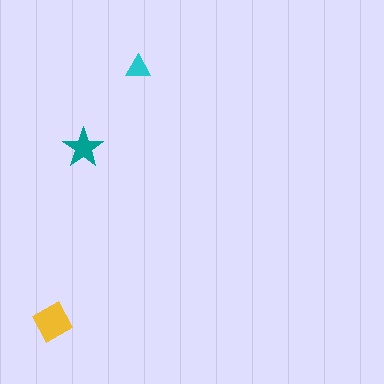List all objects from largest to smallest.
The yellow diamond, the teal star, the cyan triangle.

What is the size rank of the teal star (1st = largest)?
2nd.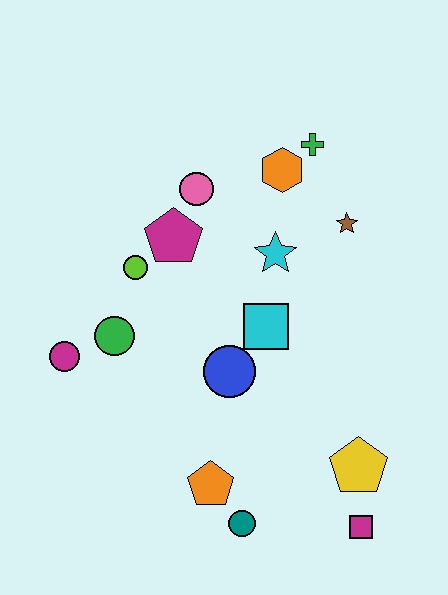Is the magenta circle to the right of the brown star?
No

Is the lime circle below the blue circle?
No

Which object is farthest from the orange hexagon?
The magenta square is farthest from the orange hexagon.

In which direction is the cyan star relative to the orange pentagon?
The cyan star is above the orange pentagon.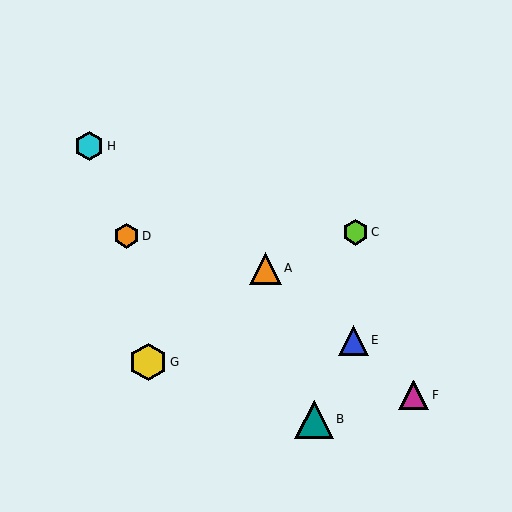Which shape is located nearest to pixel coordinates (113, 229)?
The orange hexagon (labeled D) at (126, 236) is nearest to that location.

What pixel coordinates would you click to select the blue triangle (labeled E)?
Click at (353, 340) to select the blue triangle E.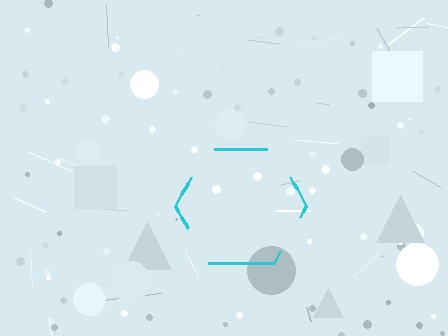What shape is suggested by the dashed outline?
The dashed outline suggests a hexagon.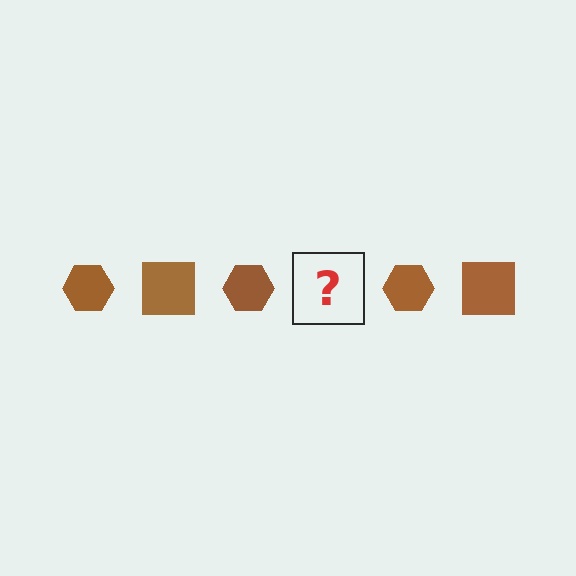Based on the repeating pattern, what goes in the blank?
The blank should be a brown square.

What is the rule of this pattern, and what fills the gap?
The rule is that the pattern cycles through hexagon, square shapes in brown. The gap should be filled with a brown square.